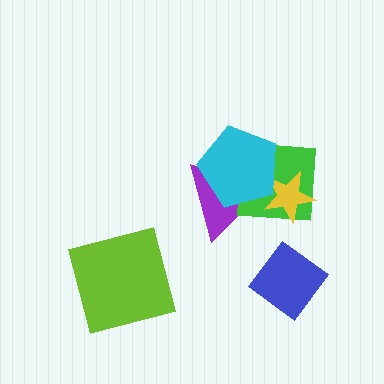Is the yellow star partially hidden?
Yes, it is partially covered by another shape.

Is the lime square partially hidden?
No, no other shape covers it.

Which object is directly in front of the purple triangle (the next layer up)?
The green square is directly in front of the purple triangle.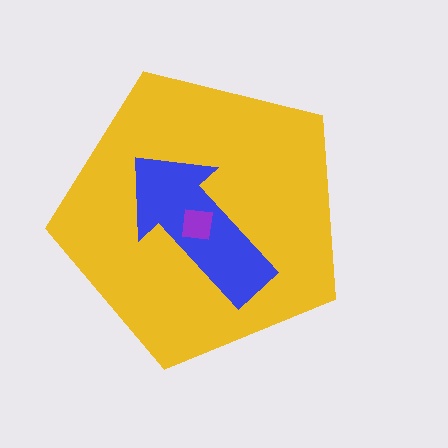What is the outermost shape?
The yellow pentagon.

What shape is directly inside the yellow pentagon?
The blue arrow.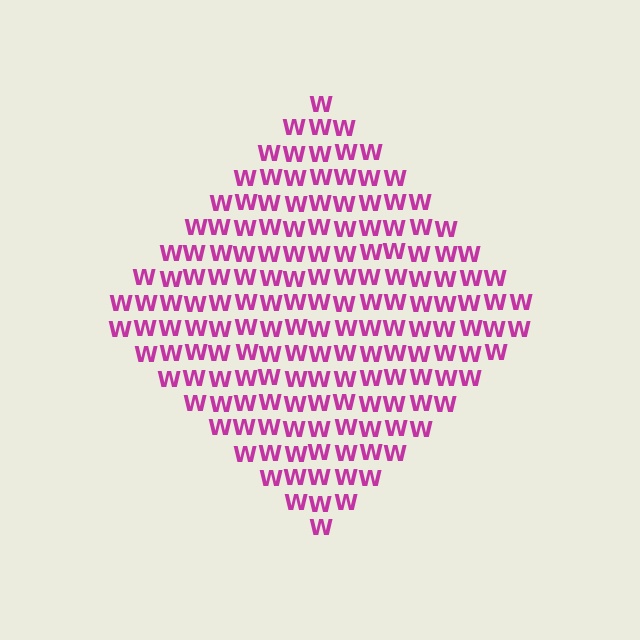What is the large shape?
The large shape is a diamond.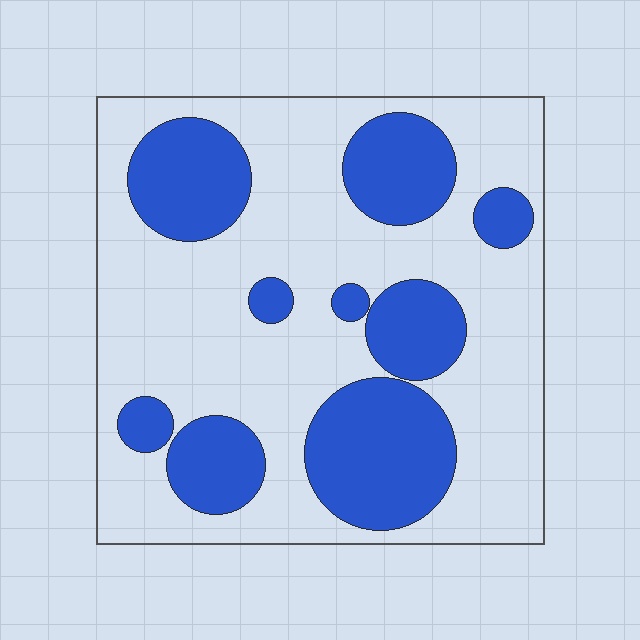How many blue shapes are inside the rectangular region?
9.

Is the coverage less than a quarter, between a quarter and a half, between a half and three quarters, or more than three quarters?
Between a quarter and a half.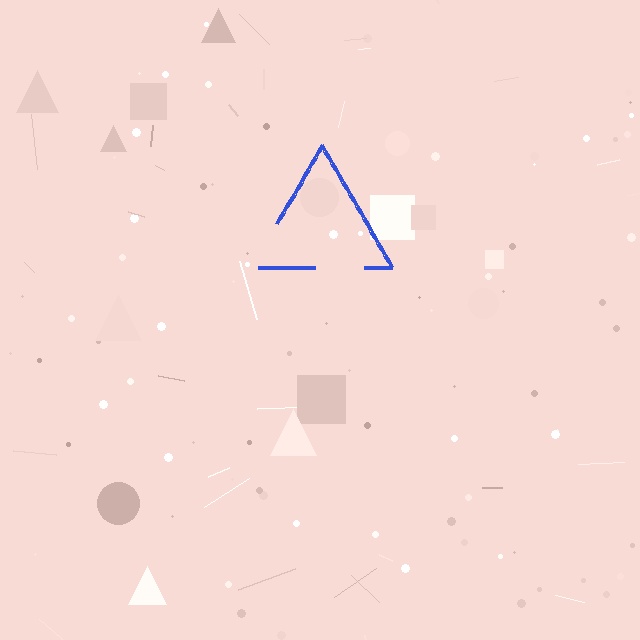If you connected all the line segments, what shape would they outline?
They would outline a triangle.